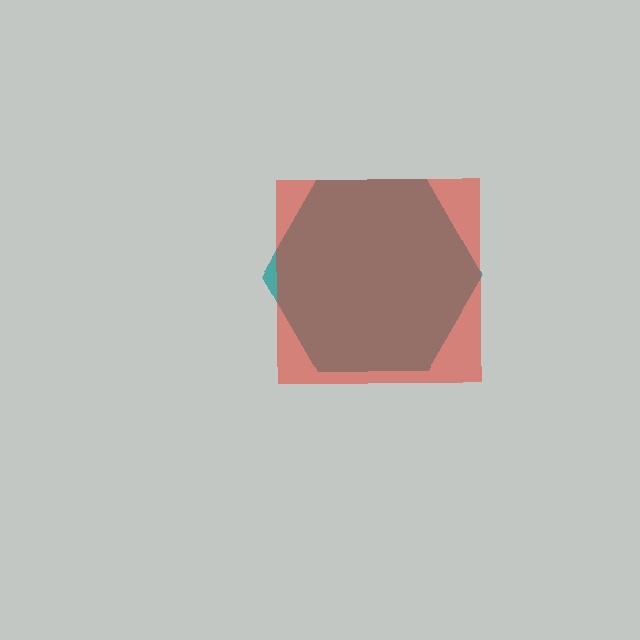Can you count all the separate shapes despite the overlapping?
Yes, there are 2 separate shapes.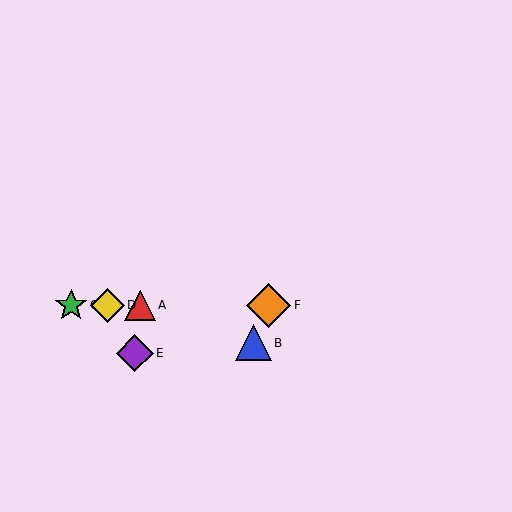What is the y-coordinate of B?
Object B is at y≈343.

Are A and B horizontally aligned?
No, A is at y≈305 and B is at y≈343.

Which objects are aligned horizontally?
Objects A, C, D, F are aligned horizontally.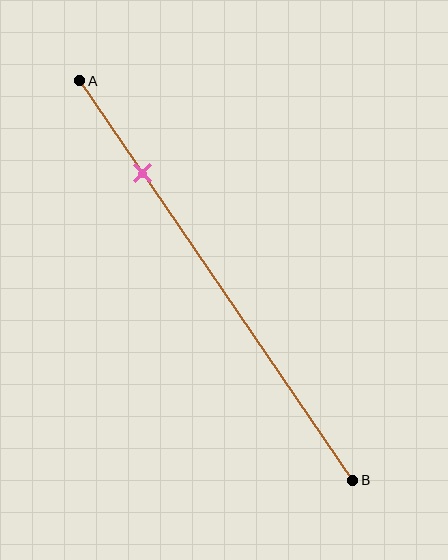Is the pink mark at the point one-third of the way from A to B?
No, the mark is at about 25% from A, not at the 33% one-third point.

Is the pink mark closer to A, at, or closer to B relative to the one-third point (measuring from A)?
The pink mark is closer to point A than the one-third point of segment AB.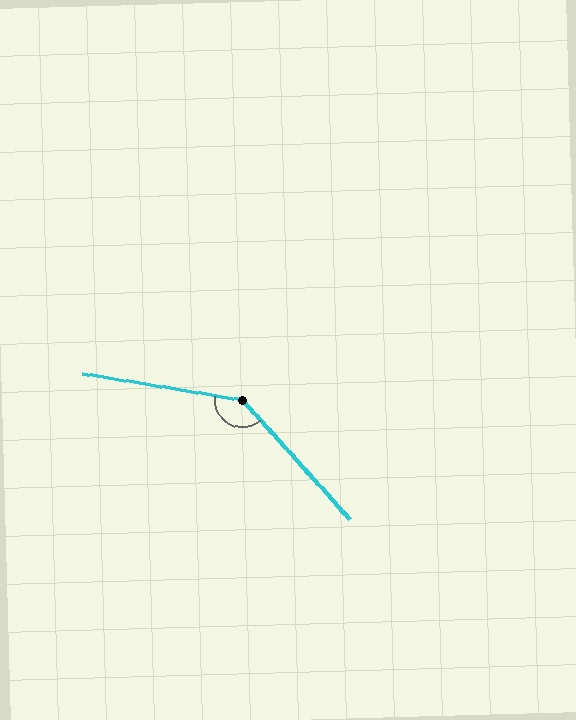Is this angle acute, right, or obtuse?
It is obtuse.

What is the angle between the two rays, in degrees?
Approximately 141 degrees.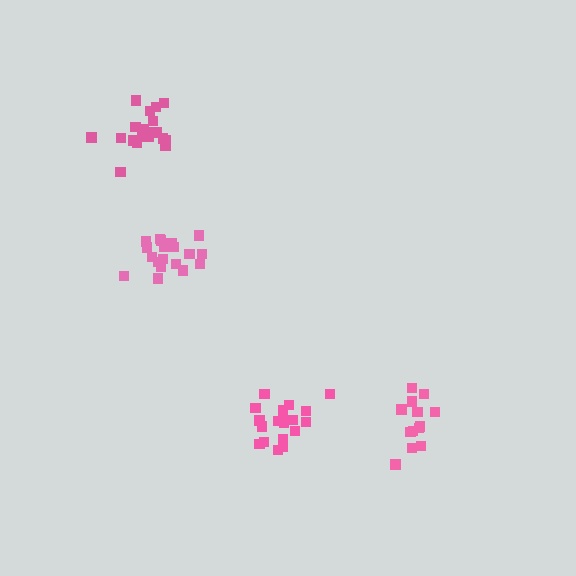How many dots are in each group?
Group 1: 14 dots, Group 2: 19 dots, Group 3: 19 dots, Group 4: 19 dots (71 total).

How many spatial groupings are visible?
There are 4 spatial groupings.